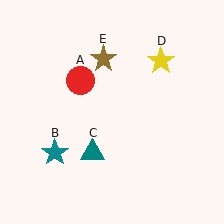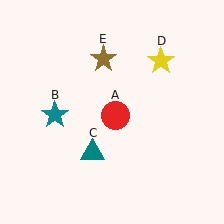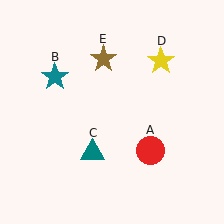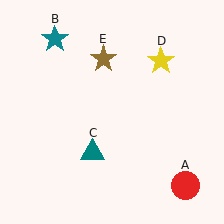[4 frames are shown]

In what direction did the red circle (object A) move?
The red circle (object A) moved down and to the right.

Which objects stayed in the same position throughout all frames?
Teal triangle (object C) and yellow star (object D) and brown star (object E) remained stationary.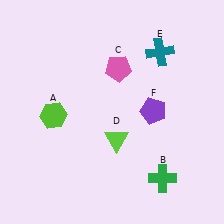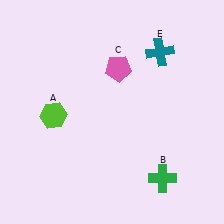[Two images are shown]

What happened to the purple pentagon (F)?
The purple pentagon (F) was removed in Image 2. It was in the top-right area of Image 1.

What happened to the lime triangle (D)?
The lime triangle (D) was removed in Image 2. It was in the bottom-right area of Image 1.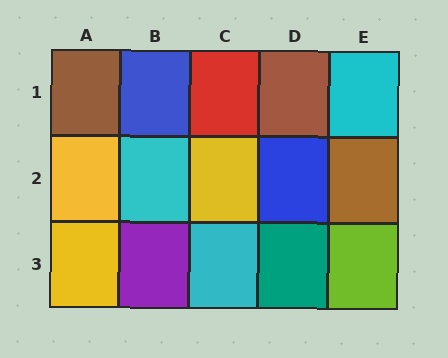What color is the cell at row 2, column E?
Brown.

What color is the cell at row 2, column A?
Yellow.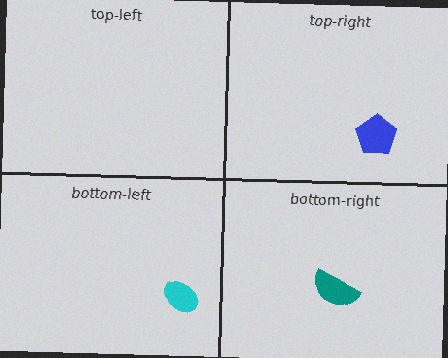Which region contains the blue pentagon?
The top-right region.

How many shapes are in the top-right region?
1.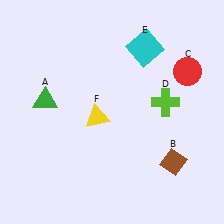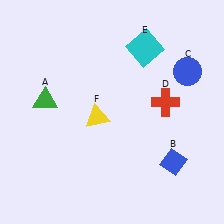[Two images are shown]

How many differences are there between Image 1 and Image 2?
There are 3 differences between the two images.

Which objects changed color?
B changed from brown to blue. C changed from red to blue. D changed from lime to red.